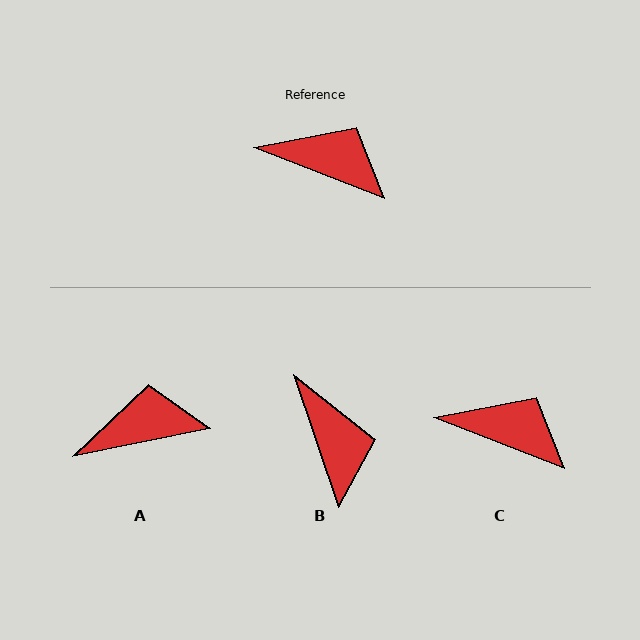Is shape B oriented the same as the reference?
No, it is off by about 50 degrees.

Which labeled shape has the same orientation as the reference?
C.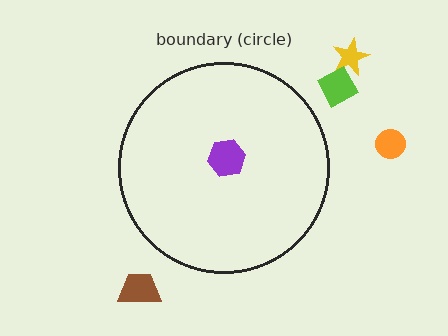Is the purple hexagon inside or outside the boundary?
Inside.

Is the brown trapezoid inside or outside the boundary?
Outside.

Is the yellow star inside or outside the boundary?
Outside.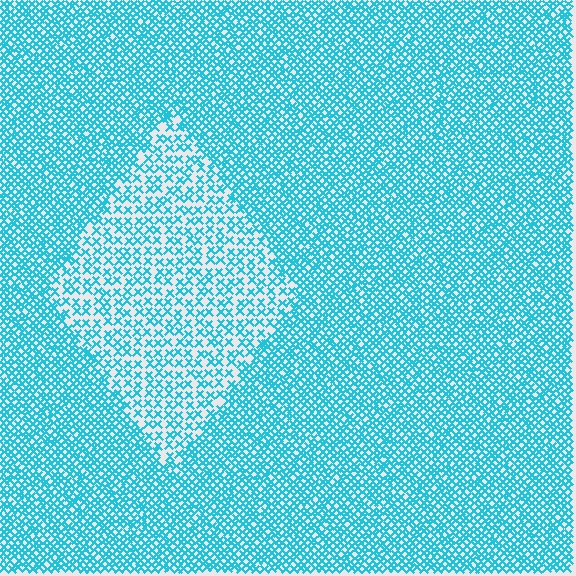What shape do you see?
I see a diamond.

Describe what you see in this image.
The image contains small cyan elements arranged at two different densities. A diamond-shaped region is visible where the elements are less densely packed than the surrounding area.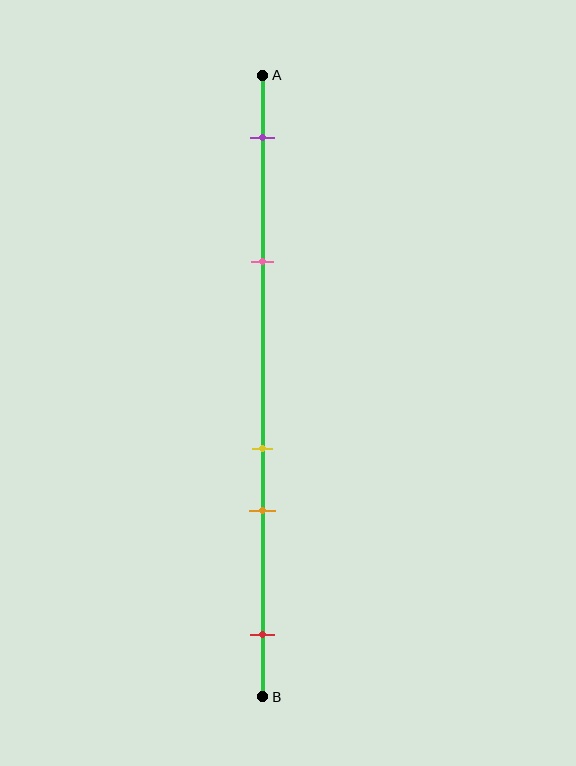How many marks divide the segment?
There are 5 marks dividing the segment.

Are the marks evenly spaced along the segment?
No, the marks are not evenly spaced.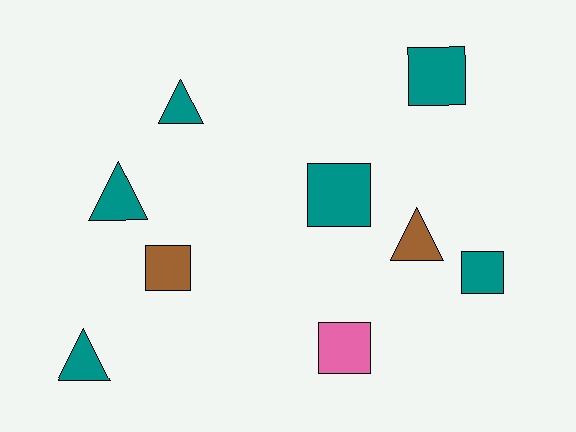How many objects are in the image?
There are 9 objects.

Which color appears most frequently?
Teal, with 6 objects.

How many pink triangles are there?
There are no pink triangles.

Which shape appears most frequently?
Square, with 5 objects.